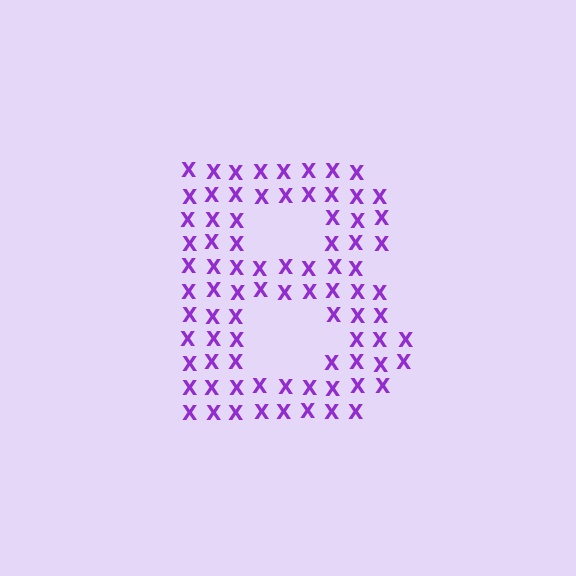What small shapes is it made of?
It is made of small letter X's.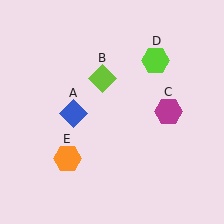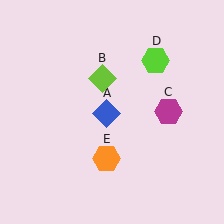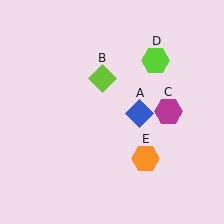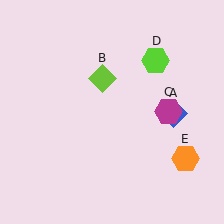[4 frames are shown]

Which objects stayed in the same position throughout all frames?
Lime diamond (object B) and magenta hexagon (object C) and lime hexagon (object D) remained stationary.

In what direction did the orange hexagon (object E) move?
The orange hexagon (object E) moved right.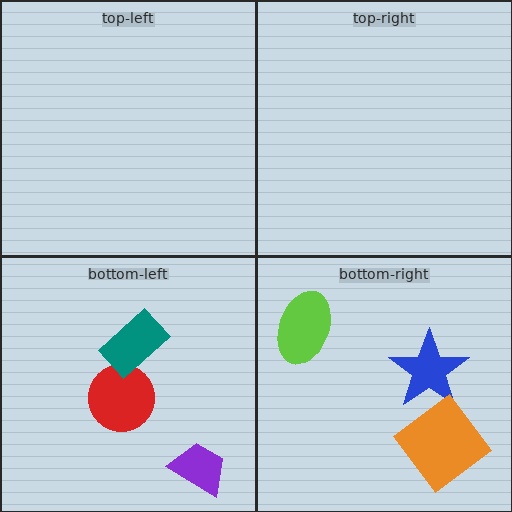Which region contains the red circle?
The bottom-left region.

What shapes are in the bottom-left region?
The purple trapezoid, the red circle, the teal rectangle.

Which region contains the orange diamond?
The bottom-right region.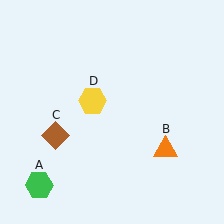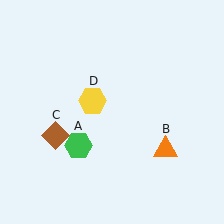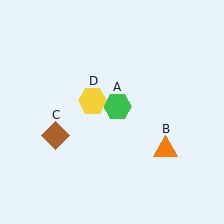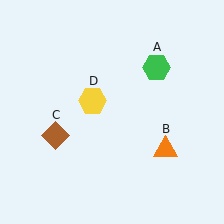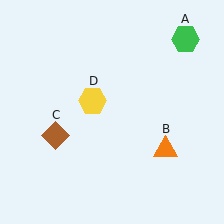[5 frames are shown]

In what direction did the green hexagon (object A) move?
The green hexagon (object A) moved up and to the right.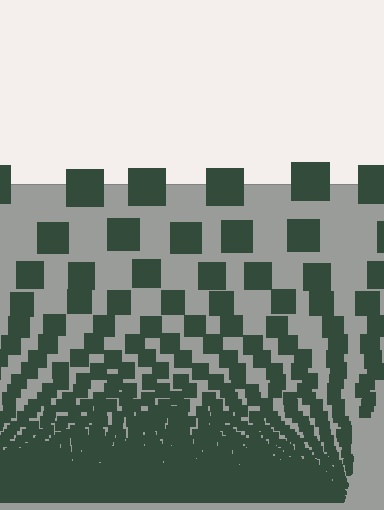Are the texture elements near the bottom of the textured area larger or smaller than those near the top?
Smaller. The gradient is inverted — elements near the bottom are smaller and denser.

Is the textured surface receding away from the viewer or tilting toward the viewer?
The surface appears to tilt toward the viewer. Texture elements get larger and sparser toward the top.